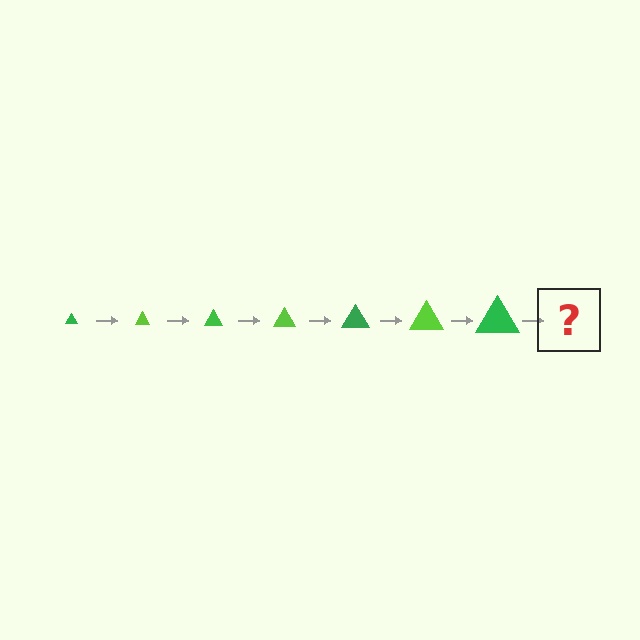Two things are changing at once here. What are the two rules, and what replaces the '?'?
The two rules are that the triangle grows larger each step and the color cycles through green and lime. The '?' should be a lime triangle, larger than the previous one.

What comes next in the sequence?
The next element should be a lime triangle, larger than the previous one.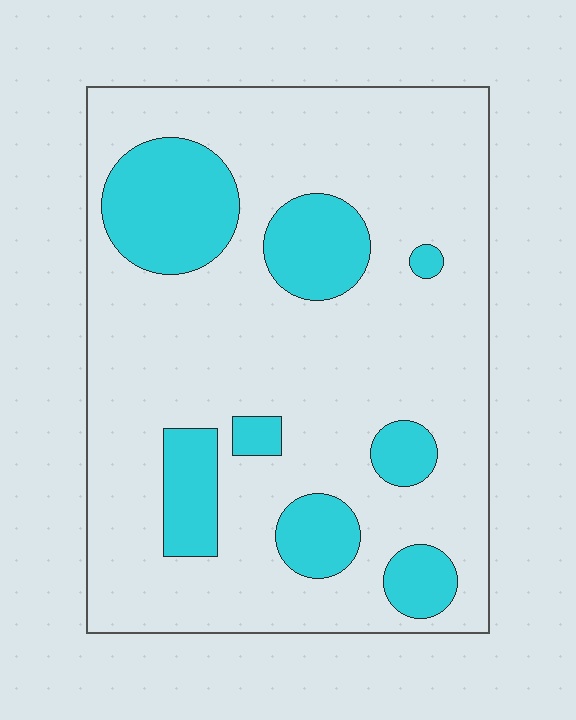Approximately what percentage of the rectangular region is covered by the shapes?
Approximately 20%.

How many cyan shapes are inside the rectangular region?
8.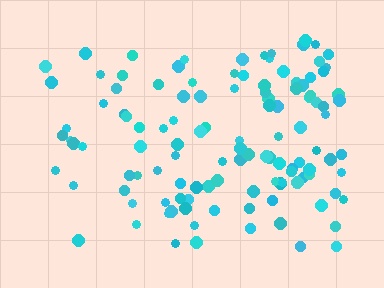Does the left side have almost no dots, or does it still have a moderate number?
Still a moderate number, just noticeably fewer than the right.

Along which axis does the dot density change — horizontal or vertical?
Horizontal.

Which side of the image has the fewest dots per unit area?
The left.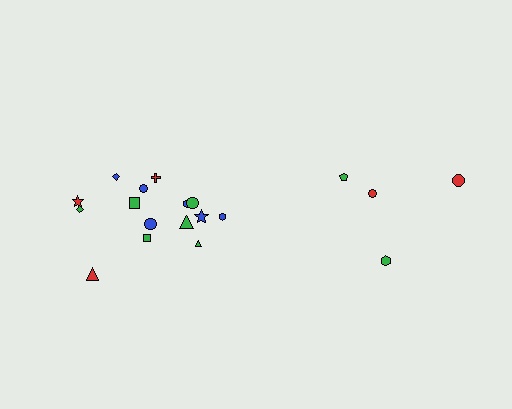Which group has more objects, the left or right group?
The left group.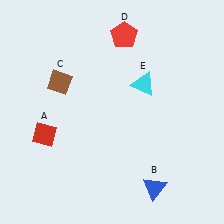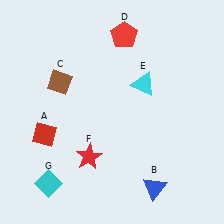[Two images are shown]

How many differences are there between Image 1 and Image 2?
There are 2 differences between the two images.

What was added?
A red star (F), a cyan diamond (G) were added in Image 2.